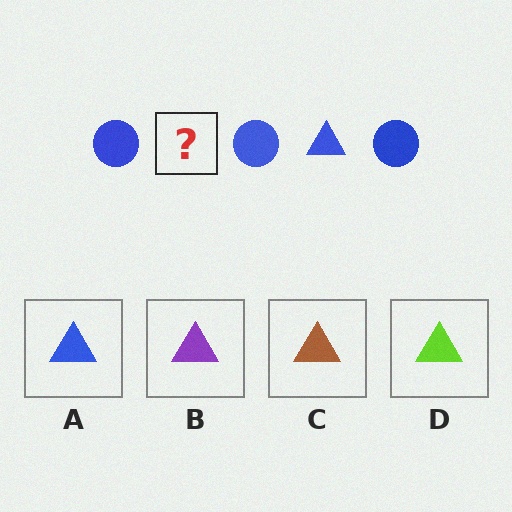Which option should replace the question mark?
Option A.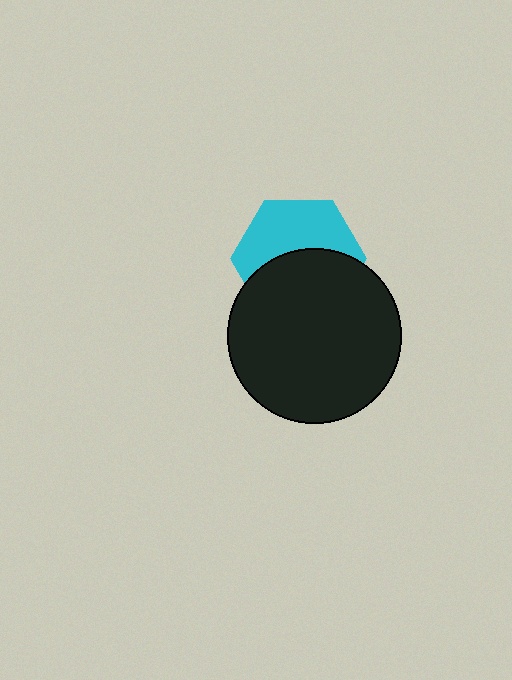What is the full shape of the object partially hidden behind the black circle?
The partially hidden object is a cyan hexagon.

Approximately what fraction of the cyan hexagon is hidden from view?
Roughly 51% of the cyan hexagon is hidden behind the black circle.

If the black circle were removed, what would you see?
You would see the complete cyan hexagon.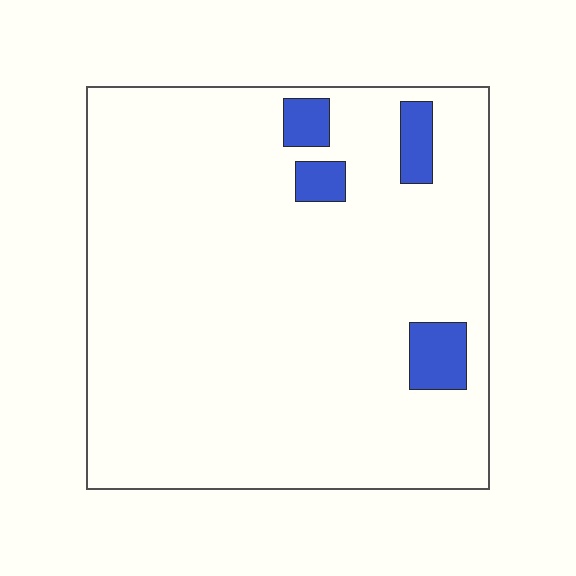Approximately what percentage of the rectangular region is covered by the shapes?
Approximately 5%.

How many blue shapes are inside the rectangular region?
4.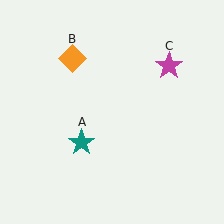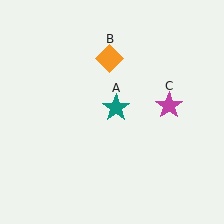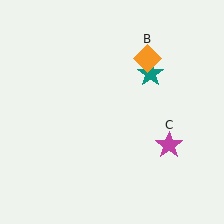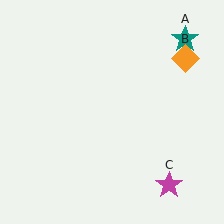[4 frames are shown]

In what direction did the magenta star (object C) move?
The magenta star (object C) moved down.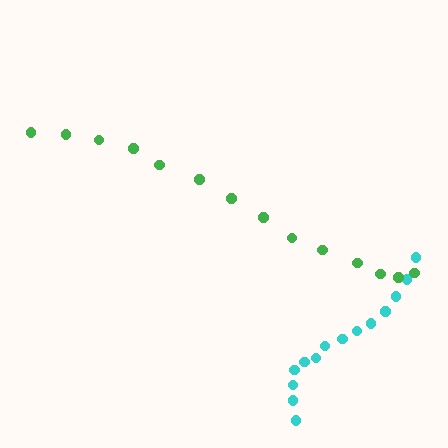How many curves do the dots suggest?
There are 2 distinct paths.